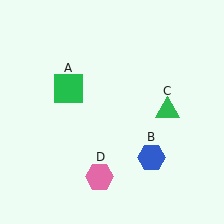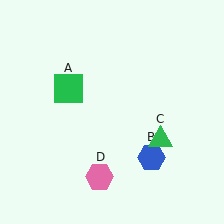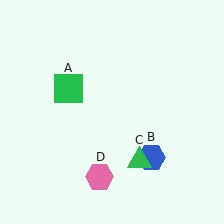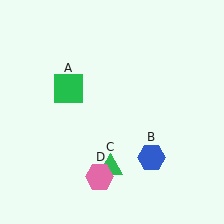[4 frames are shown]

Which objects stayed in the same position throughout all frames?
Green square (object A) and blue hexagon (object B) and pink hexagon (object D) remained stationary.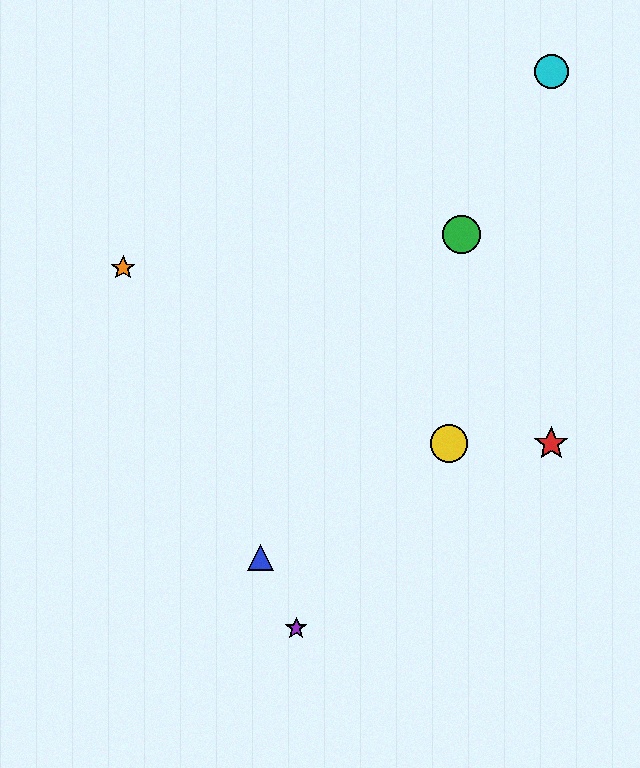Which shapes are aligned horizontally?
The red star, the yellow circle are aligned horizontally.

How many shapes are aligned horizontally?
2 shapes (the red star, the yellow circle) are aligned horizontally.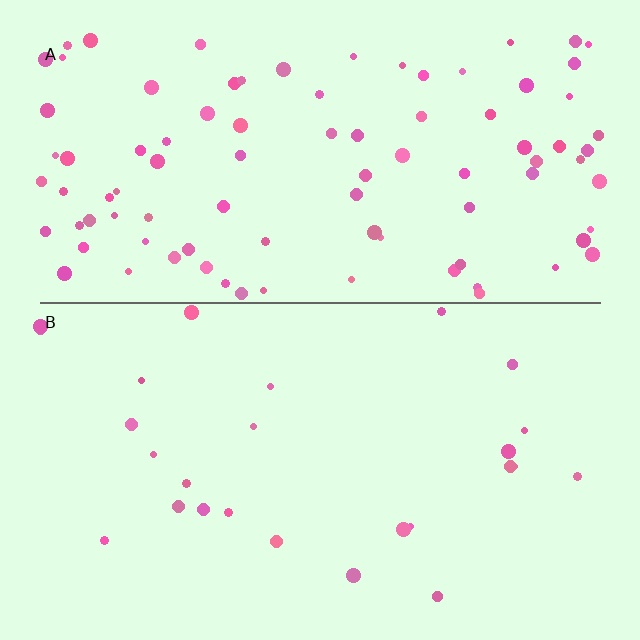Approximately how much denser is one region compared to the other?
Approximately 3.5× — region A over region B.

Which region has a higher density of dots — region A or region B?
A (the top).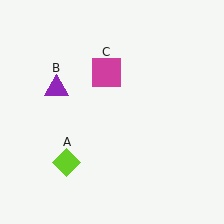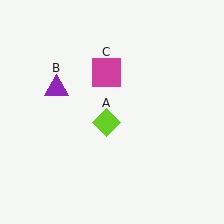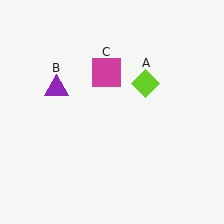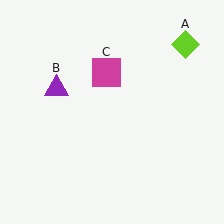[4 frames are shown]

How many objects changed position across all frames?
1 object changed position: lime diamond (object A).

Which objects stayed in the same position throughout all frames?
Purple triangle (object B) and magenta square (object C) remained stationary.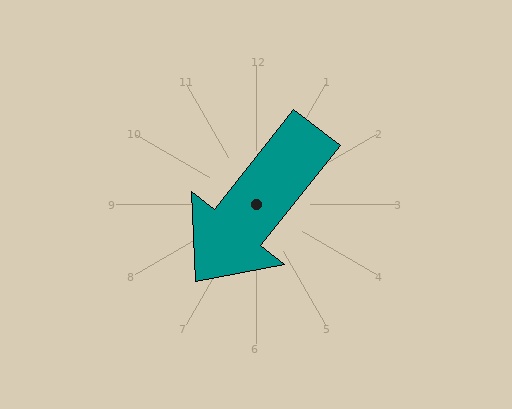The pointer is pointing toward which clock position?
Roughly 7 o'clock.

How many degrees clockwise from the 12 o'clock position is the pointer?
Approximately 218 degrees.